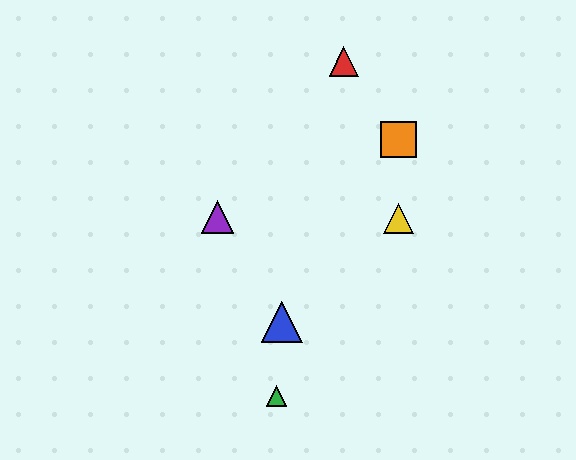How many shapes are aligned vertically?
2 shapes (the yellow triangle, the orange square) are aligned vertically.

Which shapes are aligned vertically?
The yellow triangle, the orange square are aligned vertically.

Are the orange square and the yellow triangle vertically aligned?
Yes, both are at x≈398.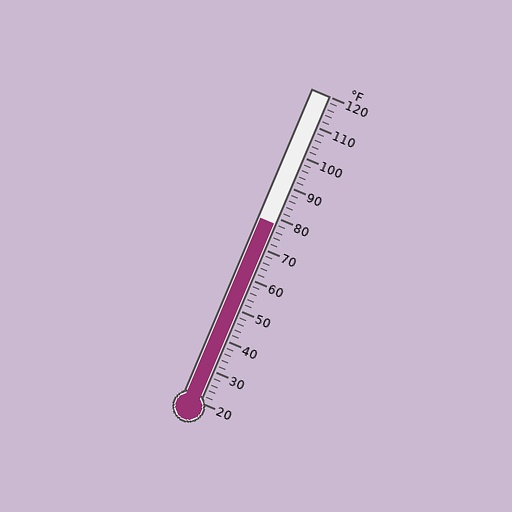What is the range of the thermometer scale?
The thermometer scale ranges from 20°F to 120°F.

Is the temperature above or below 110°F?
The temperature is below 110°F.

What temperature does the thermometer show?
The thermometer shows approximately 78°F.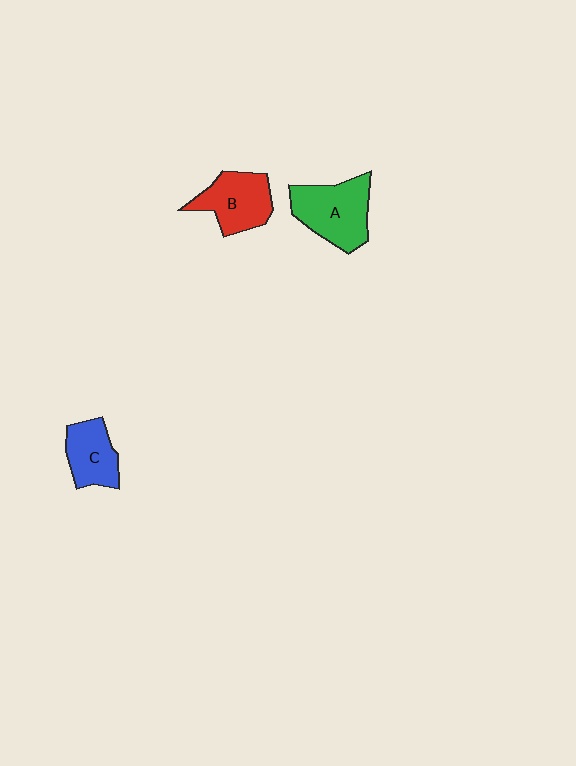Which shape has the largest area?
Shape A (green).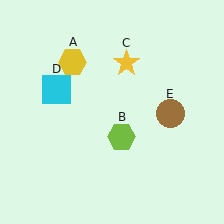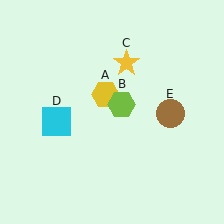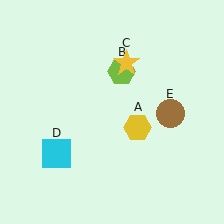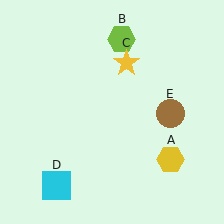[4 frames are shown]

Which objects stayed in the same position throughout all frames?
Yellow star (object C) and brown circle (object E) remained stationary.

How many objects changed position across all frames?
3 objects changed position: yellow hexagon (object A), lime hexagon (object B), cyan square (object D).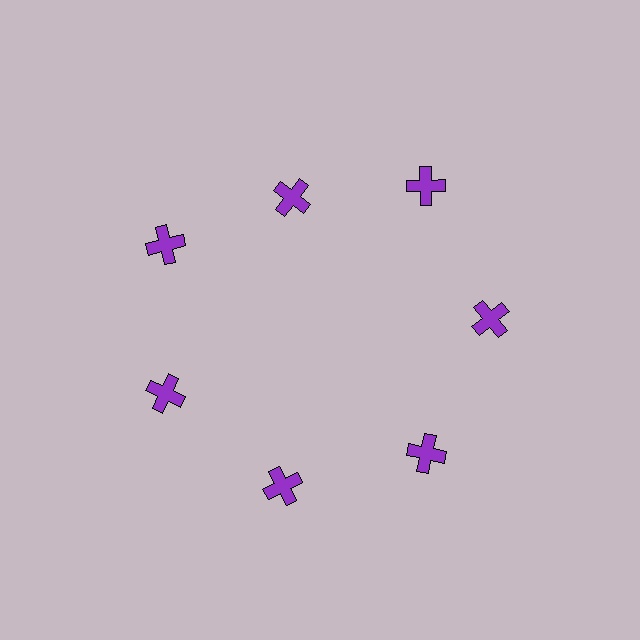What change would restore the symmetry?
The symmetry would be restored by moving it outward, back onto the ring so that all 7 crosses sit at equal angles and equal distance from the center.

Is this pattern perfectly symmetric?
No. The 7 purple crosses are arranged in a ring, but one element near the 12 o'clock position is pulled inward toward the center, breaking the 7-fold rotational symmetry.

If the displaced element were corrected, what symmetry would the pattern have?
It would have 7-fold rotational symmetry — the pattern would map onto itself every 51 degrees.